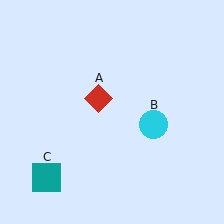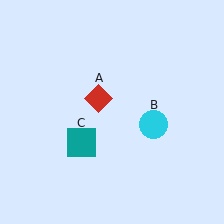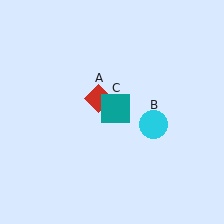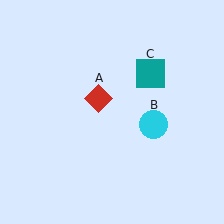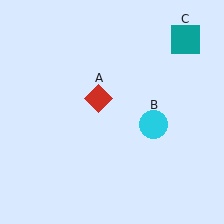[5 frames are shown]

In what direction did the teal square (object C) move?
The teal square (object C) moved up and to the right.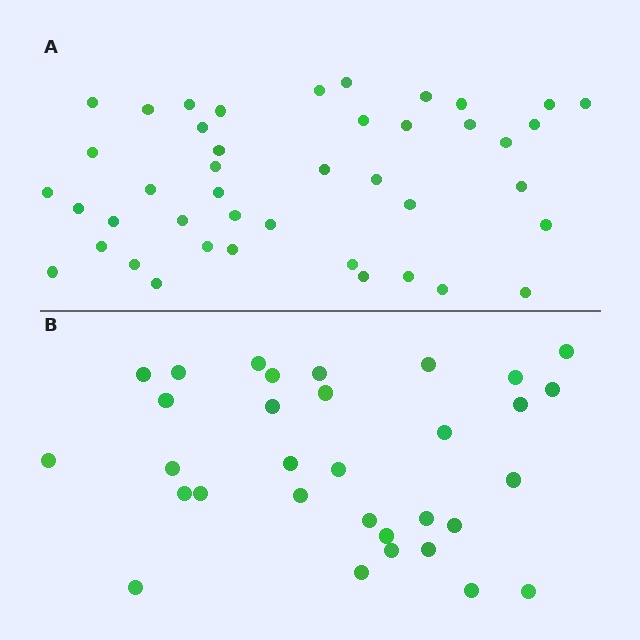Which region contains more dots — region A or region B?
Region A (the top region) has more dots.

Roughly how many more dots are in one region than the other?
Region A has roughly 12 or so more dots than region B.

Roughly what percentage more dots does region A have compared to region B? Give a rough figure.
About 35% more.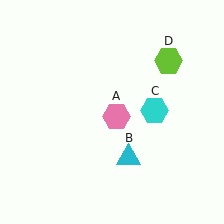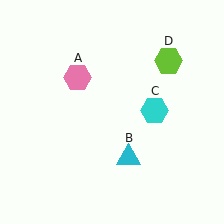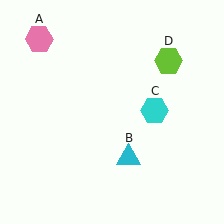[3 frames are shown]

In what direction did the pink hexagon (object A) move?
The pink hexagon (object A) moved up and to the left.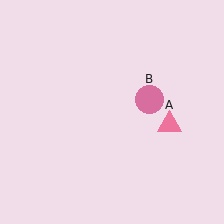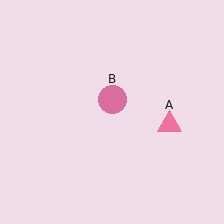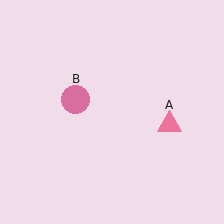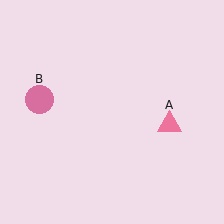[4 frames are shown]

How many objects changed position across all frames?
1 object changed position: pink circle (object B).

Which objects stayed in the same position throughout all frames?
Pink triangle (object A) remained stationary.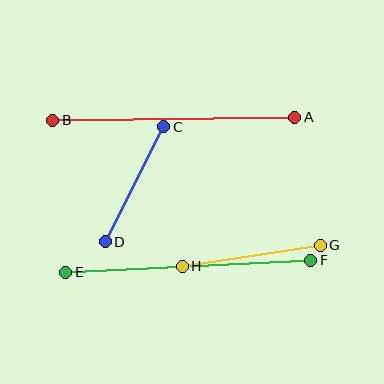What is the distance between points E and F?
The distance is approximately 245 pixels.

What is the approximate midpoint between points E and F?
The midpoint is at approximately (188, 266) pixels.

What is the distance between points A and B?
The distance is approximately 242 pixels.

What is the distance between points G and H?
The distance is approximately 140 pixels.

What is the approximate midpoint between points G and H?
The midpoint is at approximately (251, 256) pixels.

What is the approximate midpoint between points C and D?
The midpoint is at approximately (135, 184) pixels.